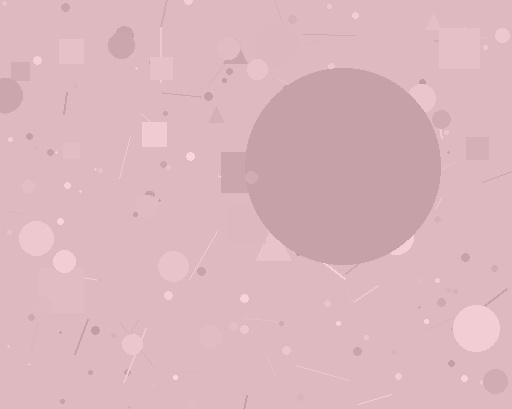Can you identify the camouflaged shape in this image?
The camouflaged shape is a circle.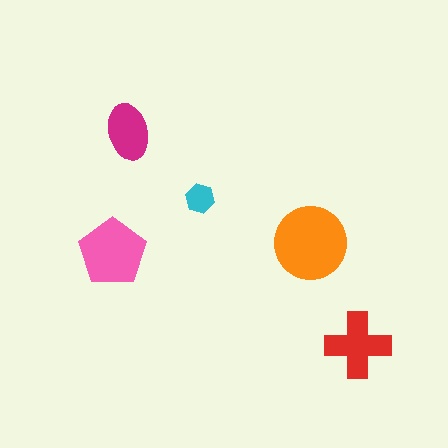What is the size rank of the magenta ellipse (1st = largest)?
4th.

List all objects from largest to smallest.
The orange circle, the pink pentagon, the red cross, the magenta ellipse, the cyan hexagon.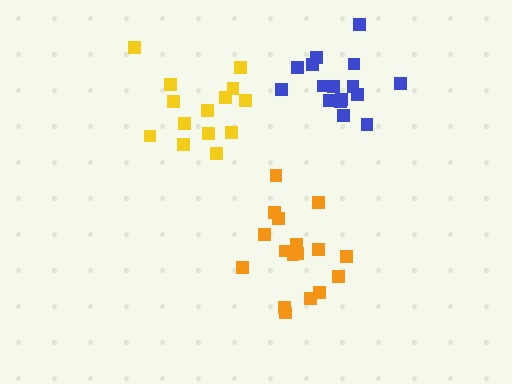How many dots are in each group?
Group 1: 14 dots, Group 2: 16 dots, Group 3: 17 dots (47 total).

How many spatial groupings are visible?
There are 3 spatial groupings.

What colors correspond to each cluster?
The clusters are colored: yellow, blue, orange.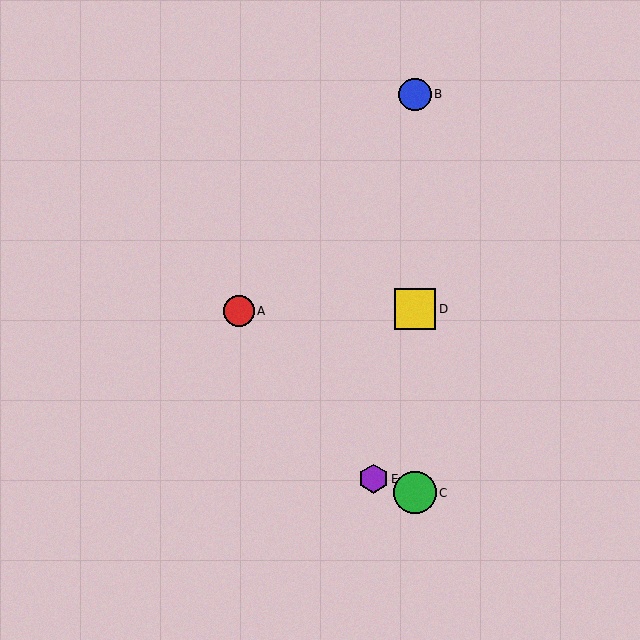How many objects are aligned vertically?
3 objects (B, C, D) are aligned vertically.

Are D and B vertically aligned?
Yes, both are at x≈415.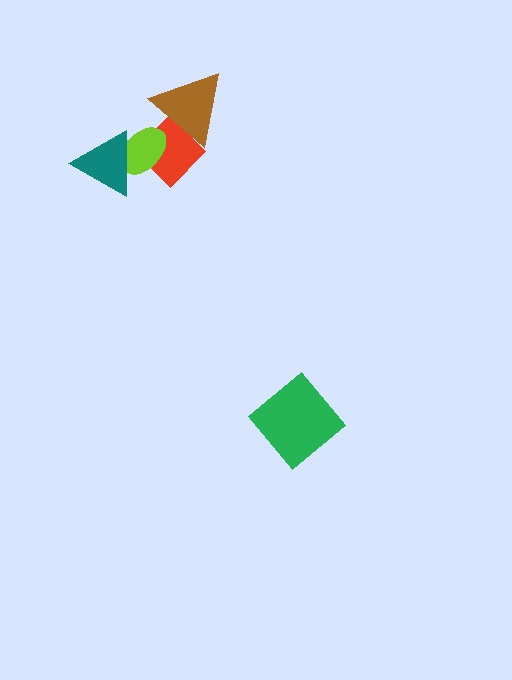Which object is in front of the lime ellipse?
The teal triangle is in front of the lime ellipse.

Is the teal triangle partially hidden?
No, no other shape covers it.